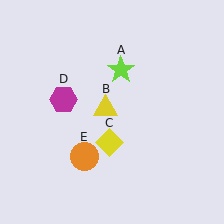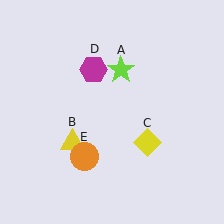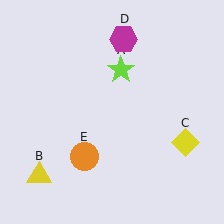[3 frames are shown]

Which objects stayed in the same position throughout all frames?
Lime star (object A) and orange circle (object E) remained stationary.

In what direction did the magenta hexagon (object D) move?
The magenta hexagon (object D) moved up and to the right.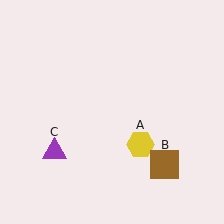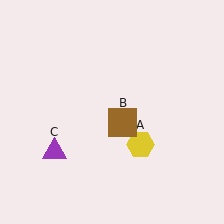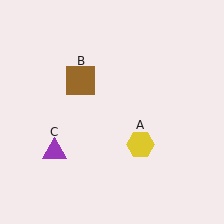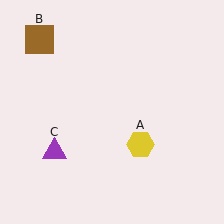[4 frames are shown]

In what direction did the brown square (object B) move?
The brown square (object B) moved up and to the left.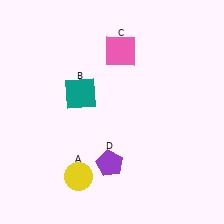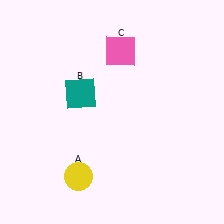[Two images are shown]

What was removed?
The purple pentagon (D) was removed in Image 2.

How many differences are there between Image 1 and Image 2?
There is 1 difference between the two images.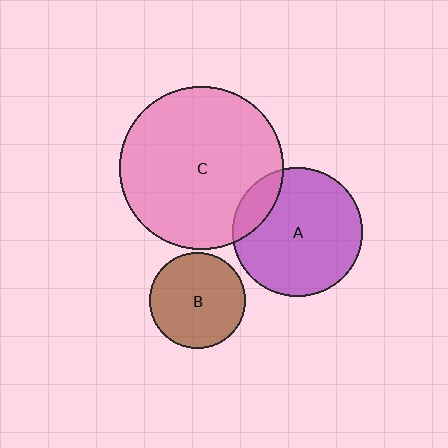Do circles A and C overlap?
Yes.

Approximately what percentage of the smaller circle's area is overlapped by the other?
Approximately 15%.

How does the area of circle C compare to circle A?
Approximately 1.6 times.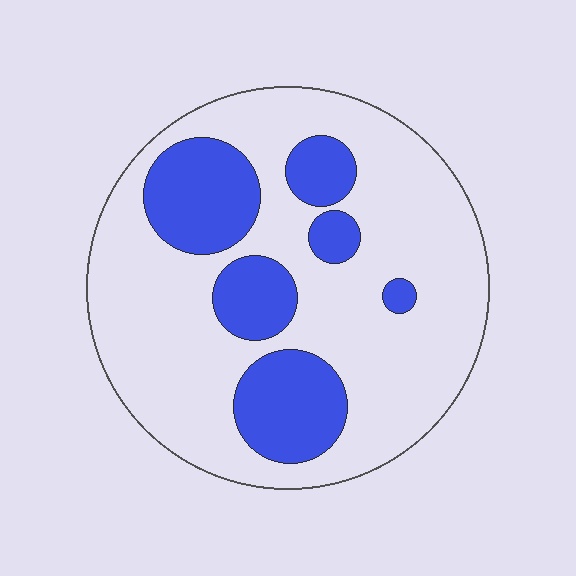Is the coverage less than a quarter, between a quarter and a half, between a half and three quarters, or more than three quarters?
Between a quarter and a half.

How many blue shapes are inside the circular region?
6.